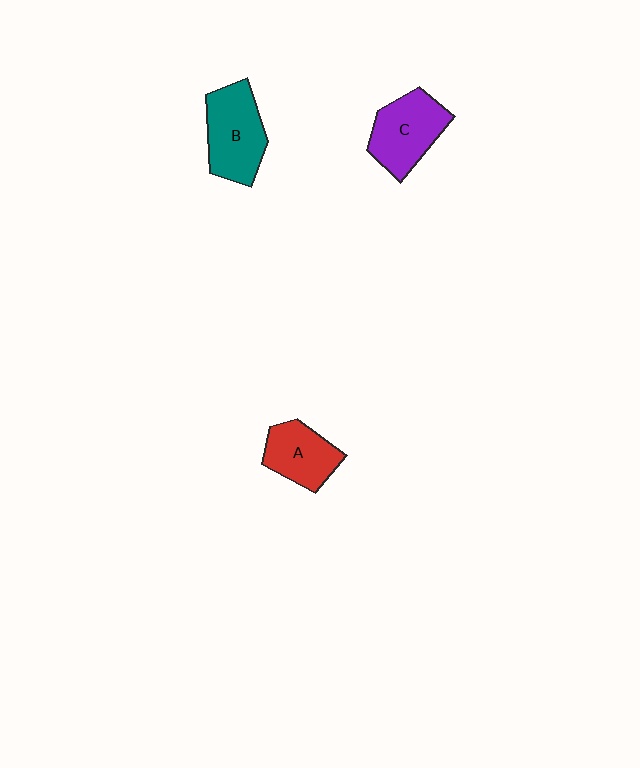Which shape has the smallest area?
Shape A (red).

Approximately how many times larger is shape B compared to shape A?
Approximately 1.3 times.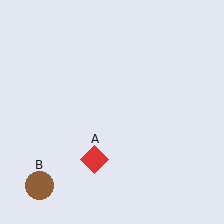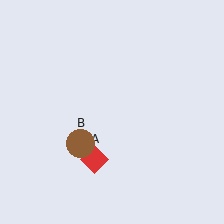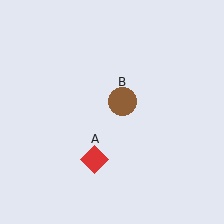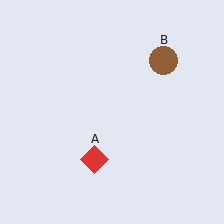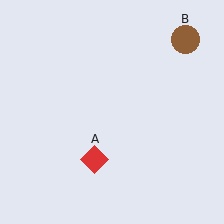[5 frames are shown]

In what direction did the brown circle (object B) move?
The brown circle (object B) moved up and to the right.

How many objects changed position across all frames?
1 object changed position: brown circle (object B).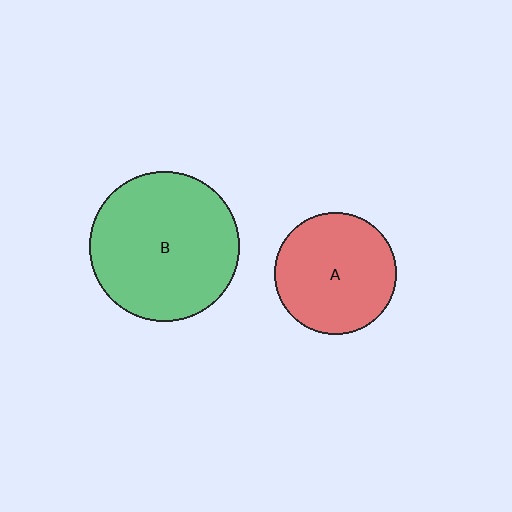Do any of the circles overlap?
No, none of the circles overlap.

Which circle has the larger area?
Circle B (green).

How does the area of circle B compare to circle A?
Approximately 1.5 times.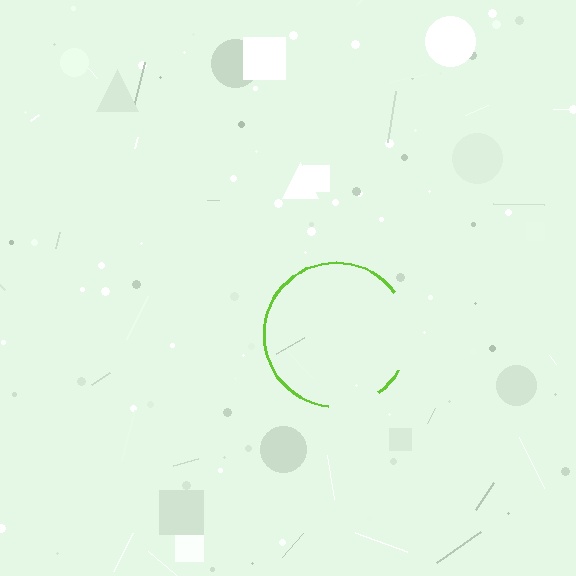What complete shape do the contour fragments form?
The contour fragments form a circle.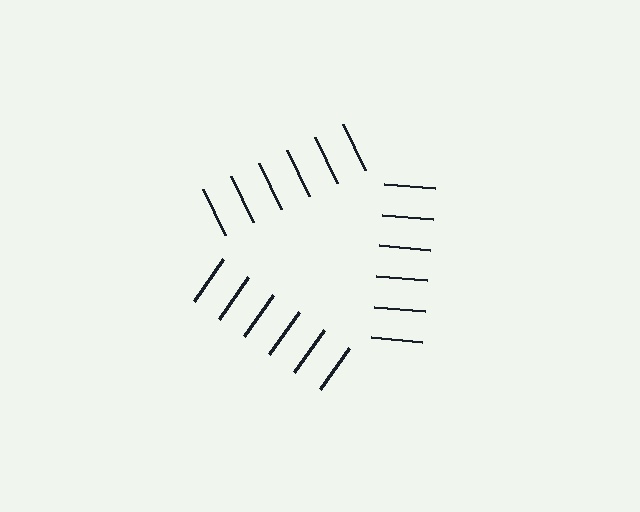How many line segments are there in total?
18 — 6 along each of the 3 edges.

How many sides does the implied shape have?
3 sides — the line-ends trace a triangle.